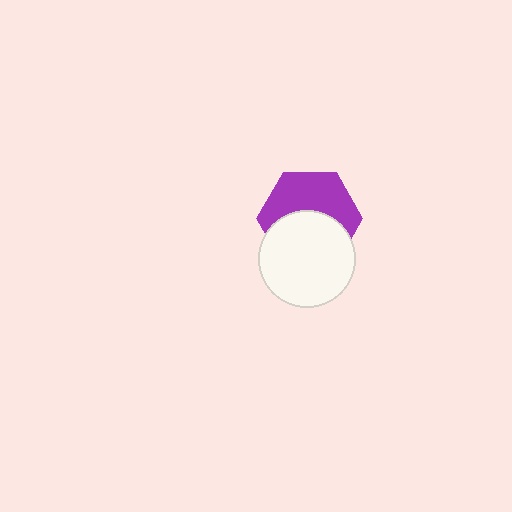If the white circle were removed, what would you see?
You would see the complete purple hexagon.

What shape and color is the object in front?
The object in front is a white circle.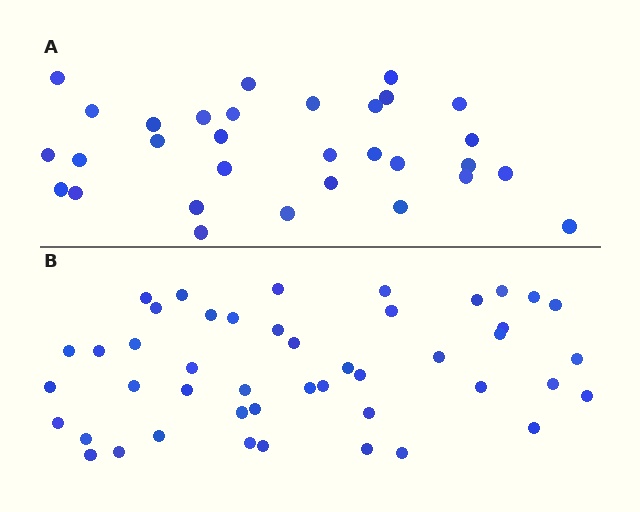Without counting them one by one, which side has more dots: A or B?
Region B (the bottom region) has more dots.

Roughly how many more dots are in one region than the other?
Region B has approximately 15 more dots than region A.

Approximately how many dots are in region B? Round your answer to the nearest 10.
About 50 dots. (The exact count is 46, which rounds to 50.)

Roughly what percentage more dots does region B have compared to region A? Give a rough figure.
About 50% more.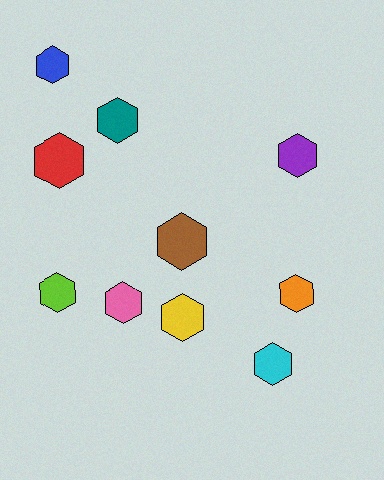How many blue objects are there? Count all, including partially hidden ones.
There is 1 blue object.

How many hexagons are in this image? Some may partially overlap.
There are 10 hexagons.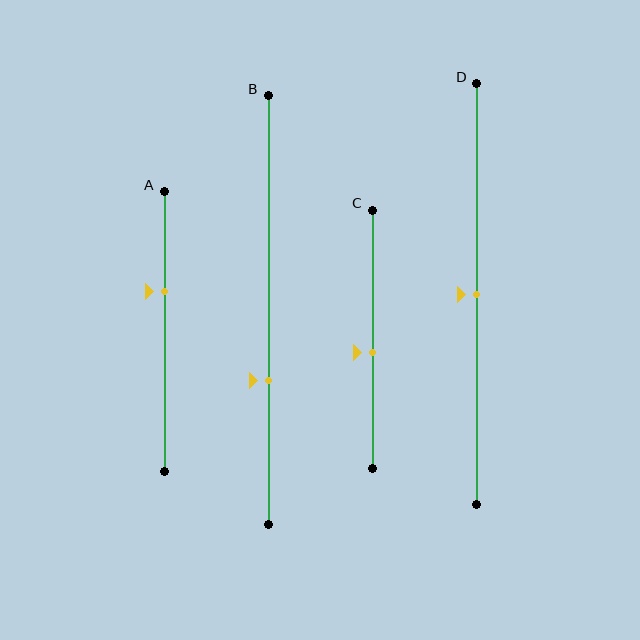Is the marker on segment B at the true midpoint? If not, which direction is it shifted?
No, the marker on segment B is shifted downward by about 16% of the segment length.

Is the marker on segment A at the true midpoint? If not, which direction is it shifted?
No, the marker on segment A is shifted upward by about 14% of the segment length.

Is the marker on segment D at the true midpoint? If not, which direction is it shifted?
Yes, the marker on segment D is at the true midpoint.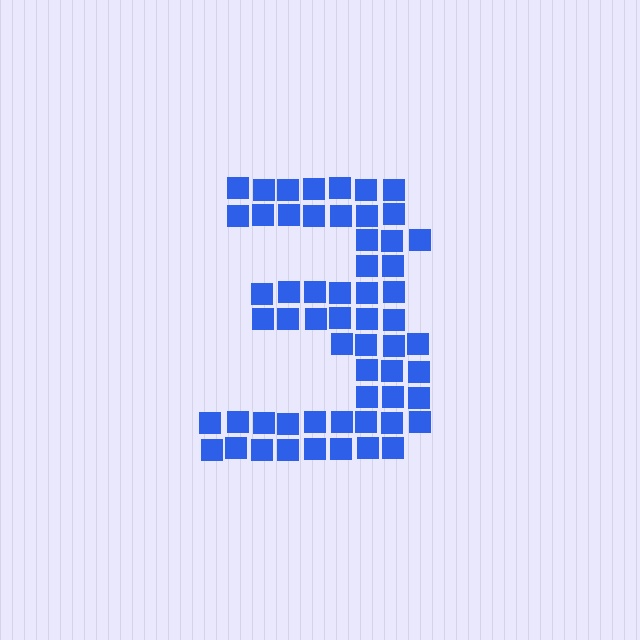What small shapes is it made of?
It is made of small squares.